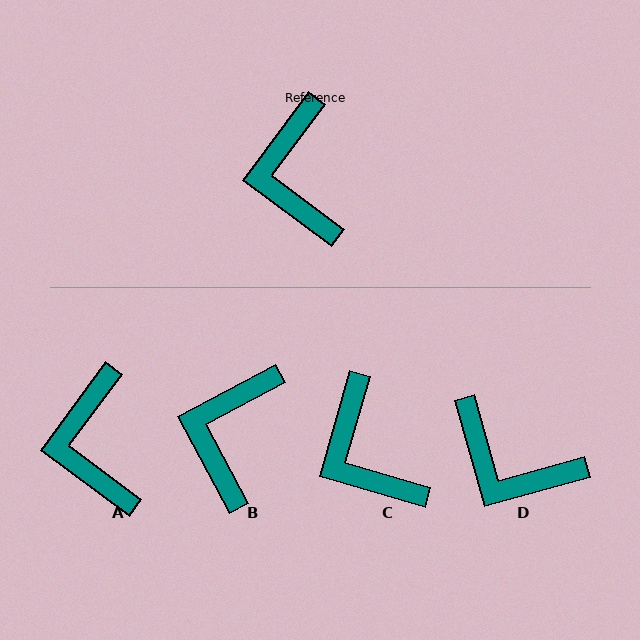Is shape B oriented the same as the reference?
No, it is off by about 25 degrees.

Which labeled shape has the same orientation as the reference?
A.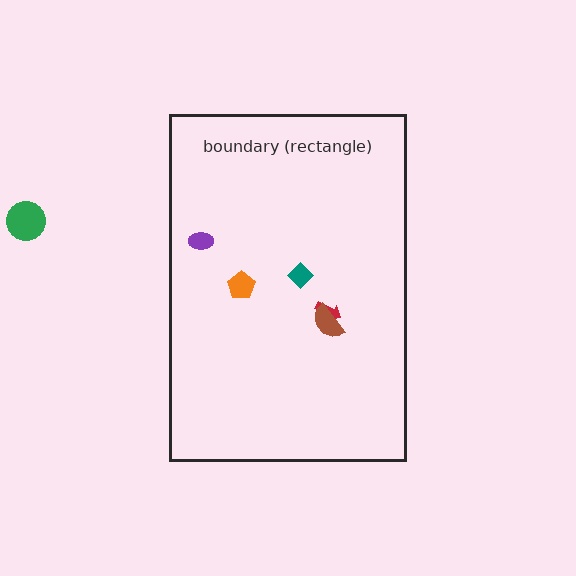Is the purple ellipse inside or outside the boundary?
Inside.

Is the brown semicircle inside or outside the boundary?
Inside.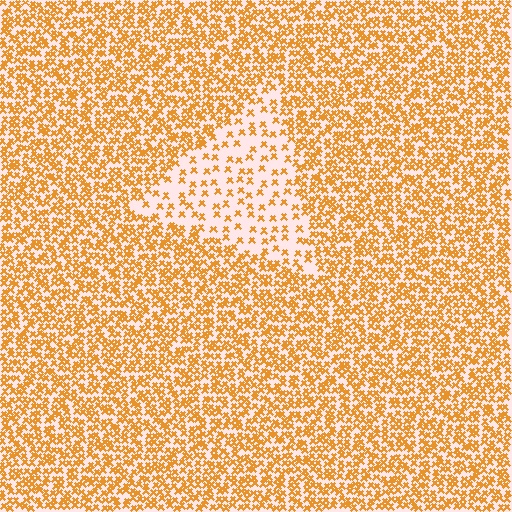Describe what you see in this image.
The image contains small orange elements arranged at two different densities. A triangle-shaped region is visible where the elements are less densely packed than the surrounding area.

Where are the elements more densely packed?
The elements are more densely packed outside the triangle boundary.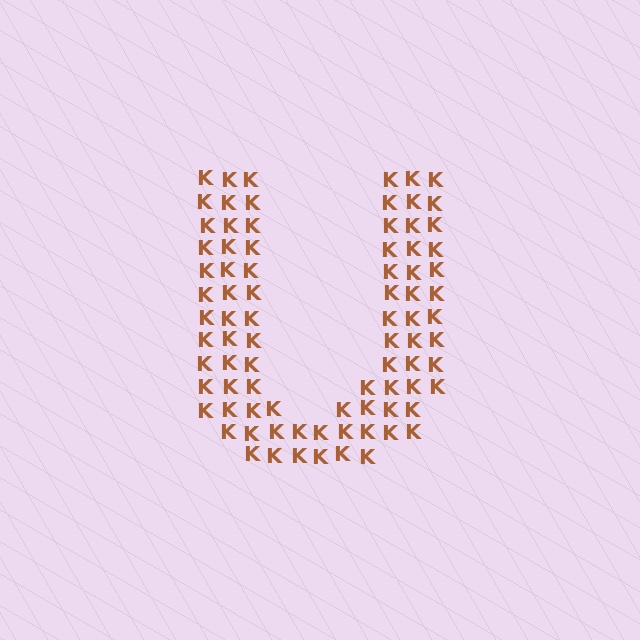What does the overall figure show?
The overall figure shows the letter U.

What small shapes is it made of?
It is made of small letter K's.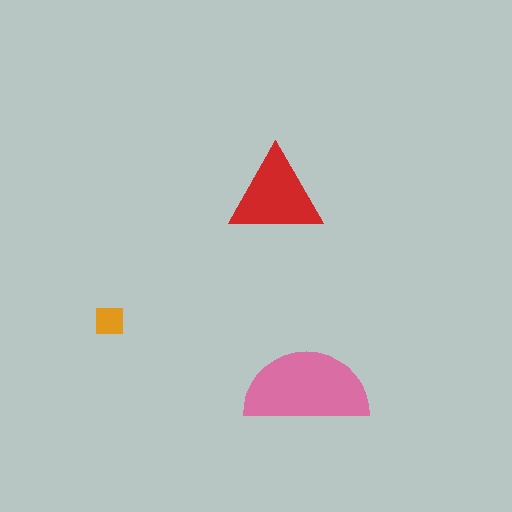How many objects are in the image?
There are 3 objects in the image.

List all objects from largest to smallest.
The pink semicircle, the red triangle, the orange square.